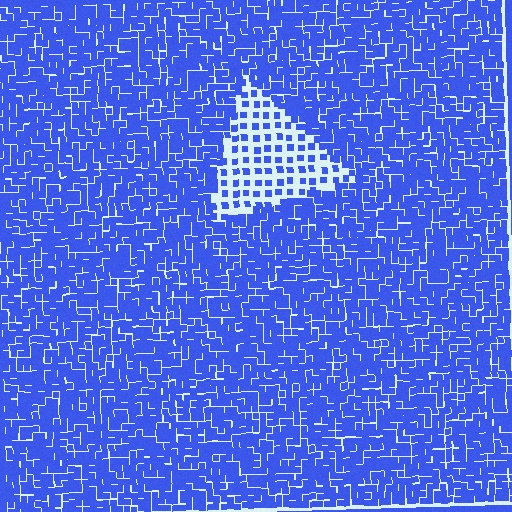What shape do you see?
I see a triangle.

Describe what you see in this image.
The image contains small blue elements arranged at two different densities. A triangle-shaped region is visible where the elements are less densely packed than the surrounding area.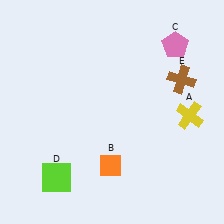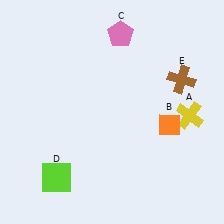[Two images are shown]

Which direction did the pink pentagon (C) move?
The pink pentagon (C) moved left.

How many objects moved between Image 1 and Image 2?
2 objects moved between the two images.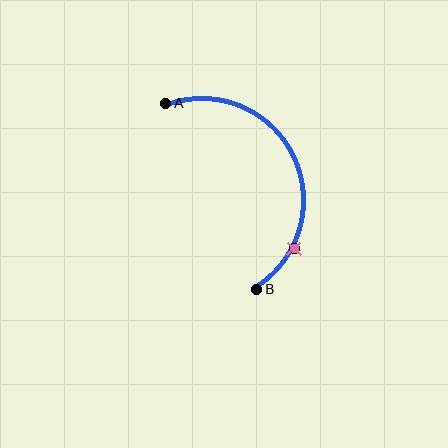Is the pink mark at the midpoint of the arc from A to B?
No. The pink mark lies on the arc but is closer to endpoint B. The arc midpoint would be at the point on the curve equidistant along the arc from both A and B.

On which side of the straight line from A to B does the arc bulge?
The arc bulges to the right of the straight line connecting A and B.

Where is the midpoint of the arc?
The arc midpoint is the point on the curve farthest from the straight line joining A and B. It sits to the right of that line.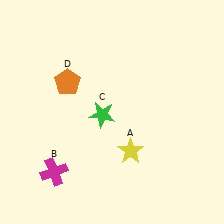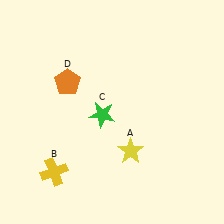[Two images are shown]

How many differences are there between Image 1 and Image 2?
There is 1 difference between the two images.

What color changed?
The cross (B) changed from magenta in Image 1 to yellow in Image 2.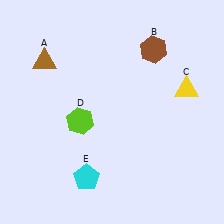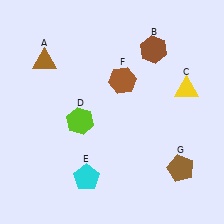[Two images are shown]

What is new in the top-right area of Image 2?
A brown hexagon (F) was added in the top-right area of Image 2.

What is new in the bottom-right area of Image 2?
A brown pentagon (G) was added in the bottom-right area of Image 2.